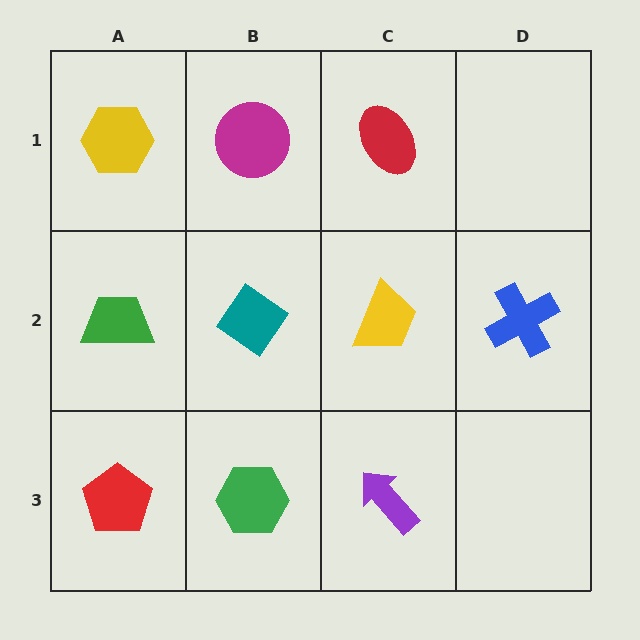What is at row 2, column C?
A yellow trapezoid.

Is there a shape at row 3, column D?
No, that cell is empty.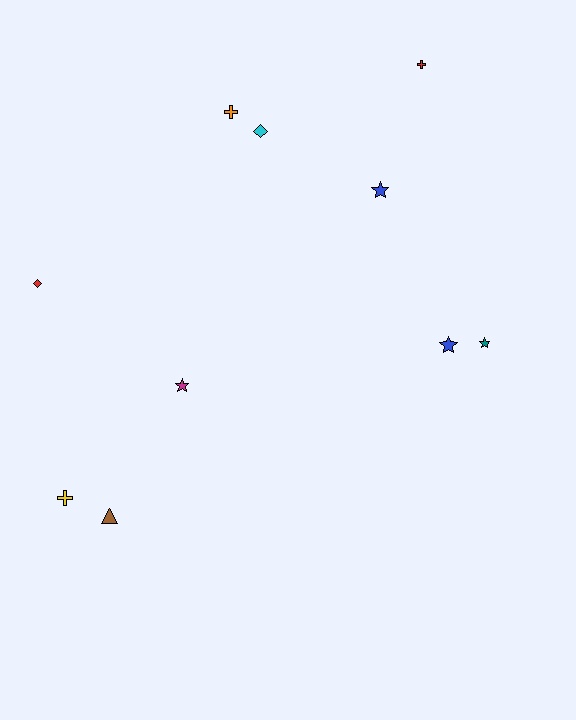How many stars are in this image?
There are 4 stars.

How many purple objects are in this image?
There are no purple objects.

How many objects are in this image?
There are 10 objects.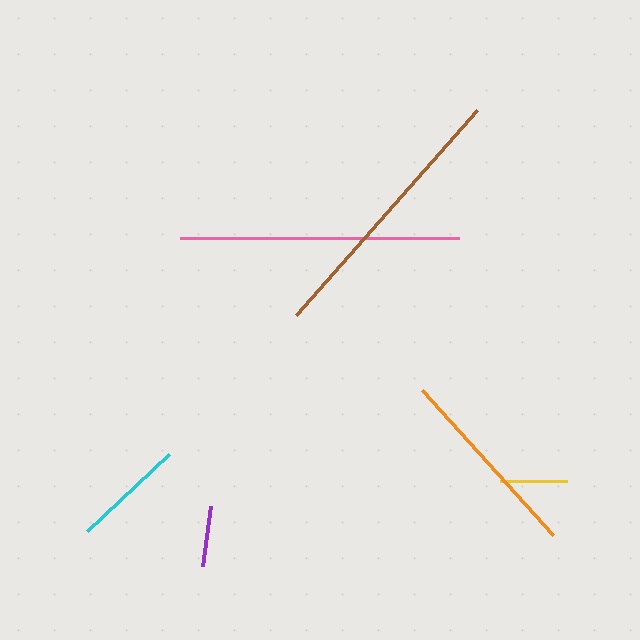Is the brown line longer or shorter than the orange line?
The brown line is longer than the orange line.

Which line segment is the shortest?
The purple line is the shortest at approximately 61 pixels.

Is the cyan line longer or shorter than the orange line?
The orange line is longer than the cyan line.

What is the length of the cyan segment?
The cyan segment is approximately 112 pixels long.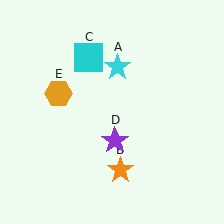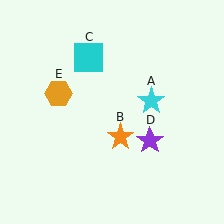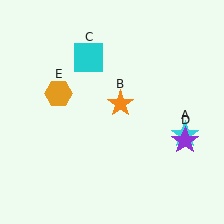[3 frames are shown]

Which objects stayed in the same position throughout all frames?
Cyan square (object C) and orange hexagon (object E) remained stationary.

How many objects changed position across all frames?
3 objects changed position: cyan star (object A), orange star (object B), purple star (object D).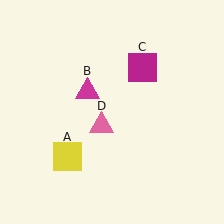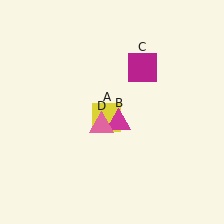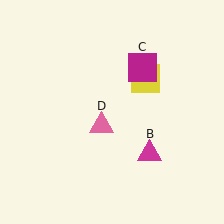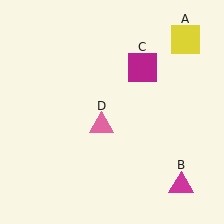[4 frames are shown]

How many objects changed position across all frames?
2 objects changed position: yellow square (object A), magenta triangle (object B).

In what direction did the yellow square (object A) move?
The yellow square (object A) moved up and to the right.